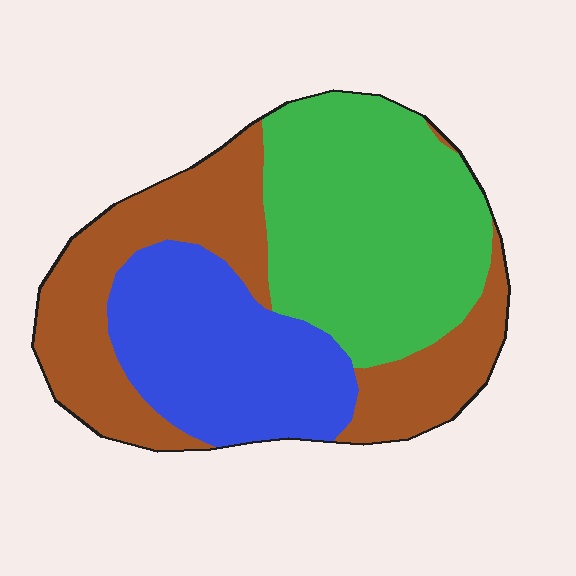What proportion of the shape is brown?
Brown covers about 35% of the shape.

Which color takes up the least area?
Blue, at roughly 25%.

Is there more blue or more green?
Green.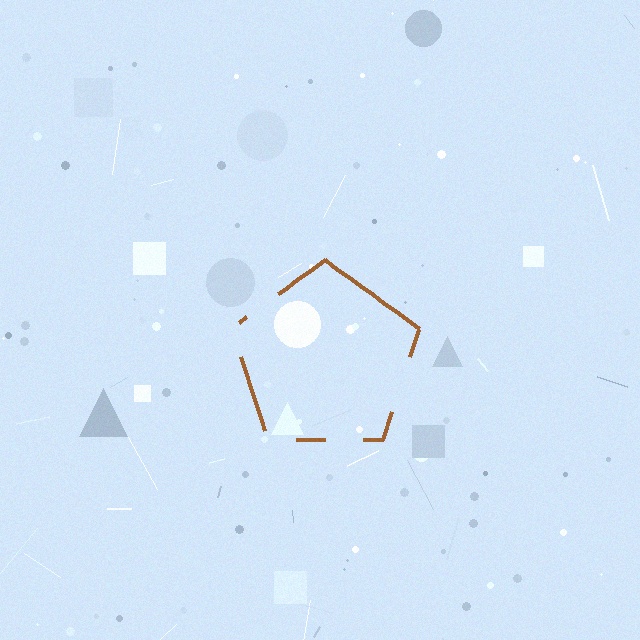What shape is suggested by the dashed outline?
The dashed outline suggests a pentagon.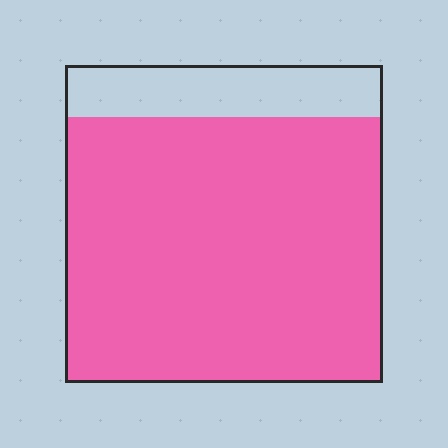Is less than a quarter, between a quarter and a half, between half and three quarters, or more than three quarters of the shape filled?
More than three quarters.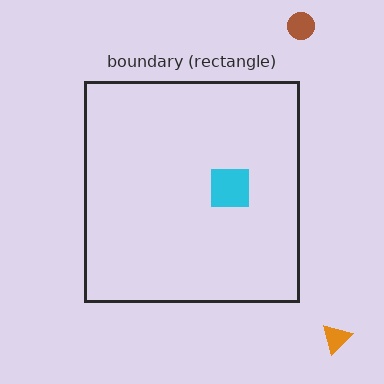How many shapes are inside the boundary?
1 inside, 2 outside.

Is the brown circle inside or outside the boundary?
Outside.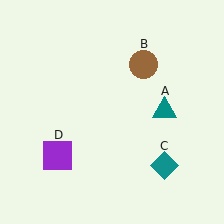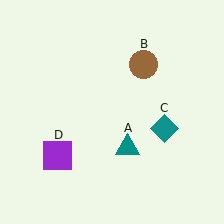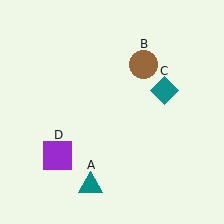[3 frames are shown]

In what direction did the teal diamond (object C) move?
The teal diamond (object C) moved up.